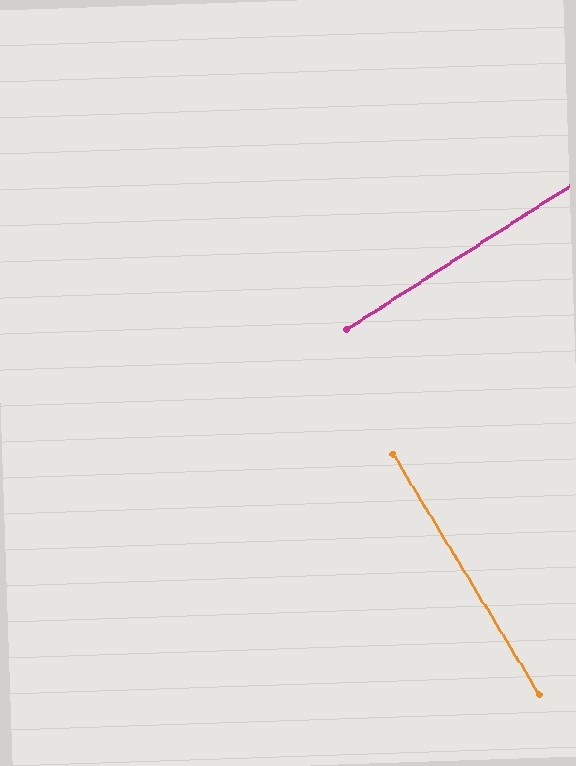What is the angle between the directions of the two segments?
Approximately 88 degrees.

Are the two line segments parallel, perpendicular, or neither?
Perpendicular — they meet at approximately 88°.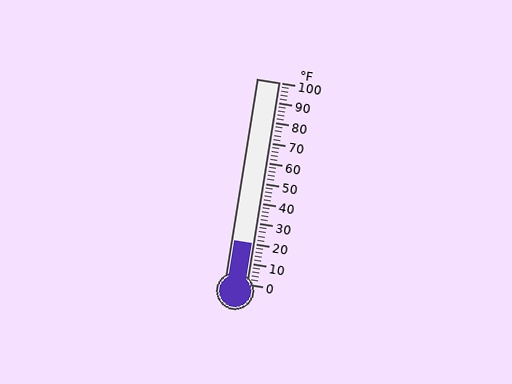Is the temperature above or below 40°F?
The temperature is below 40°F.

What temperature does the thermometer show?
The thermometer shows approximately 20°F.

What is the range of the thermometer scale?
The thermometer scale ranges from 0°F to 100°F.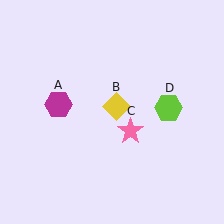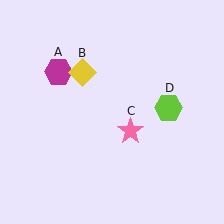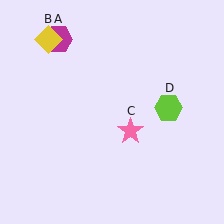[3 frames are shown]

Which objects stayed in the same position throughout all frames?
Pink star (object C) and lime hexagon (object D) remained stationary.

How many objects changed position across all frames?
2 objects changed position: magenta hexagon (object A), yellow diamond (object B).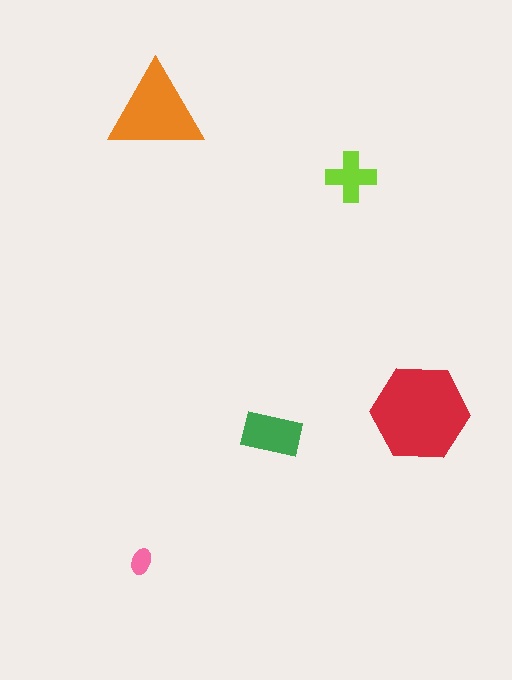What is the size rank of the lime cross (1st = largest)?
4th.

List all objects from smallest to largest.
The pink ellipse, the lime cross, the green rectangle, the orange triangle, the red hexagon.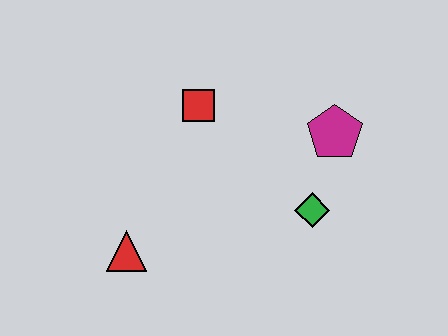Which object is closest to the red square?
The magenta pentagon is closest to the red square.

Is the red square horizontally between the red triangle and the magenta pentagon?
Yes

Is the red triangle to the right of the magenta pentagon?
No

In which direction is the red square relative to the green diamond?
The red square is to the left of the green diamond.